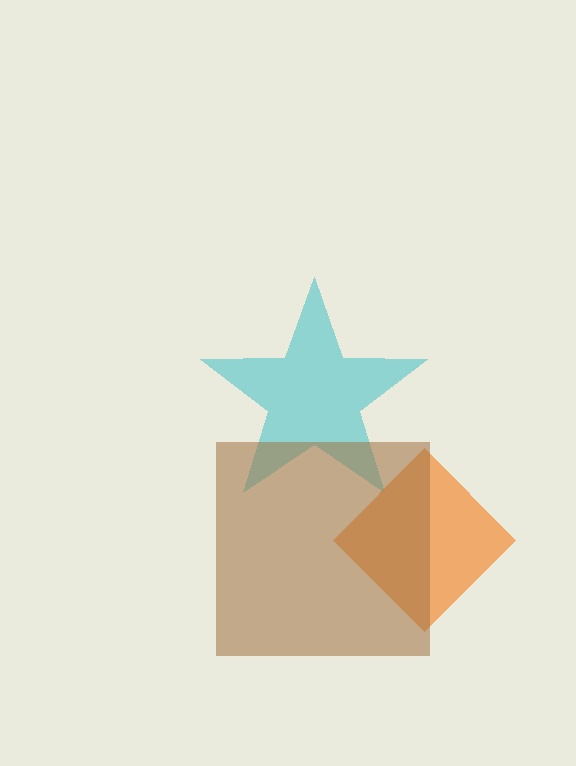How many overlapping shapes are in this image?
There are 3 overlapping shapes in the image.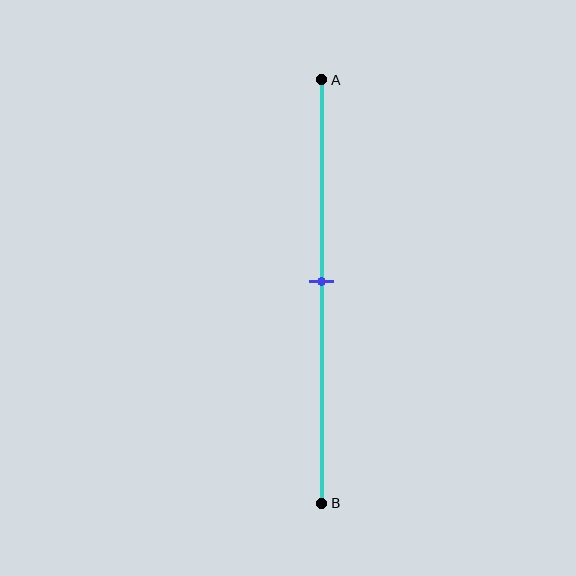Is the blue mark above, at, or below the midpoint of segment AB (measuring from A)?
The blue mark is approximately at the midpoint of segment AB.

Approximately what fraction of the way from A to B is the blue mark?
The blue mark is approximately 50% of the way from A to B.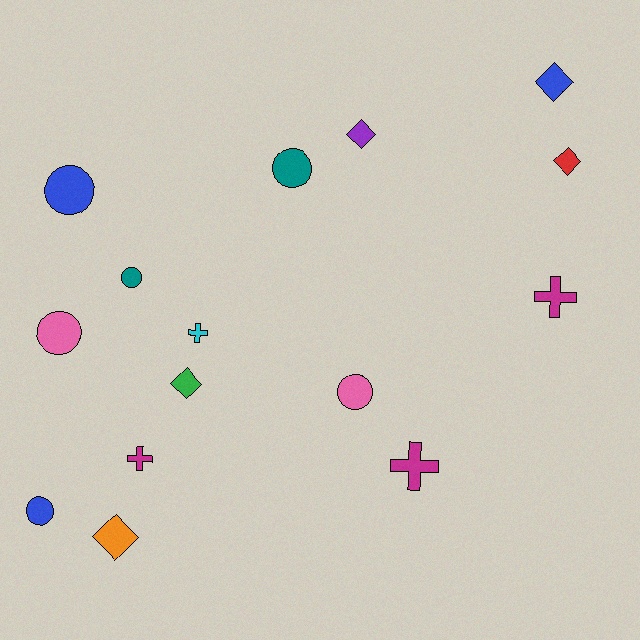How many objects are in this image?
There are 15 objects.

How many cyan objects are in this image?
There is 1 cyan object.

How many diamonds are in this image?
There are 5 diamonds.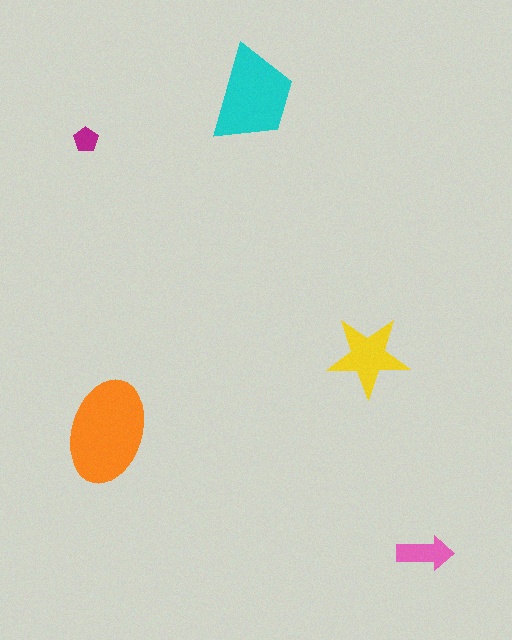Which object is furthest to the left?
The magenta pentagon is leftmost.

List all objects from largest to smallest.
The orange ellipse, the cyan trapezoid, the yellow star, the pink arrow, the magenta pentagon.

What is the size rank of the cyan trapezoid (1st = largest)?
2nd.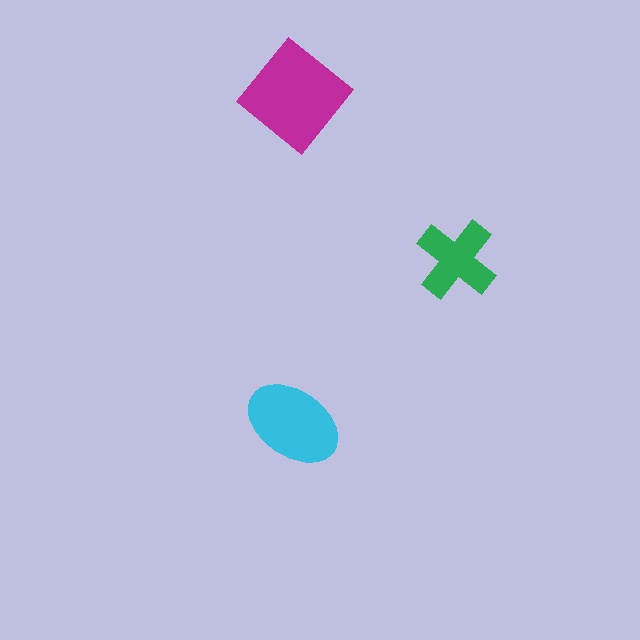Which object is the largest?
The magenta diamond.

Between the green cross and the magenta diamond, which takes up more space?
The magenta diamond.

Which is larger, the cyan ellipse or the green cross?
The cyan ellipse.